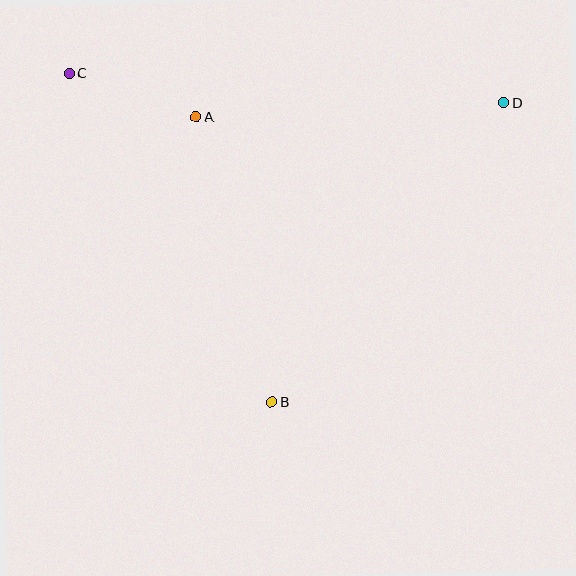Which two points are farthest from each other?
Points C and D are farthest from each other.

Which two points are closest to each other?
Points A and C are closest to each other.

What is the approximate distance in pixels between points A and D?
The distance between A and D is approximately 308 pixels.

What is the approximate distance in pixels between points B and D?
The distance between B and D is approximately 379 pixels.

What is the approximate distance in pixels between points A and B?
The distance between A and B is approximately 295 pixels.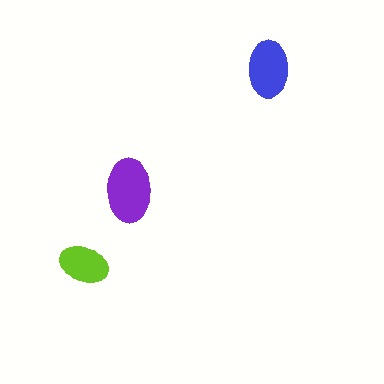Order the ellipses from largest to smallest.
the purple one, the blue one, the lime one.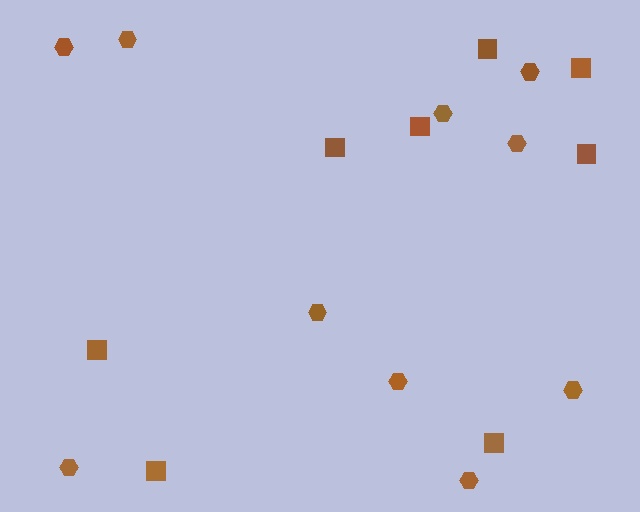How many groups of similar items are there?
There are 2 groups: one group of squares (8) and one group of hexagons (10).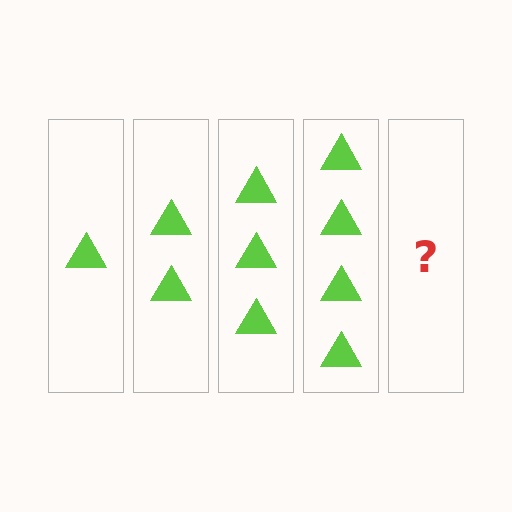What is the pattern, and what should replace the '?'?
The pattern is that each step adds one more triangle. The '?' should be 5 triangles.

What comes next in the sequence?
The next element should be 5 triangles.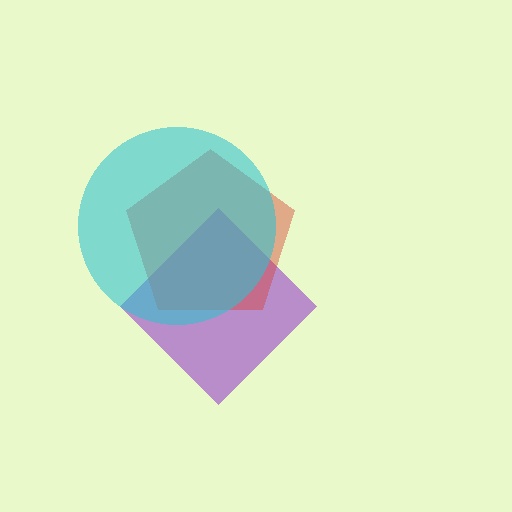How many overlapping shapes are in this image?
There are 3 overlapping shapes in the image.